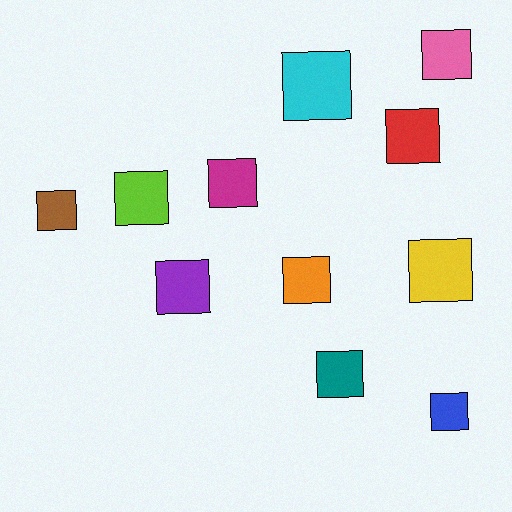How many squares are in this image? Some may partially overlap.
There are 11 squares.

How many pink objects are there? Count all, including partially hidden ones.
There is 1 pink object.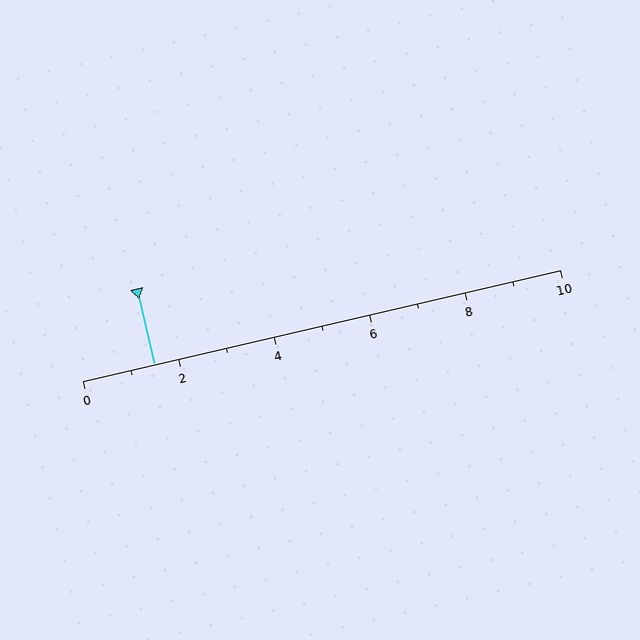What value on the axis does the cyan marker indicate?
The marker indicates approximately 1.5.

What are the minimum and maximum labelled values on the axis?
The axis runs from 0 to 10.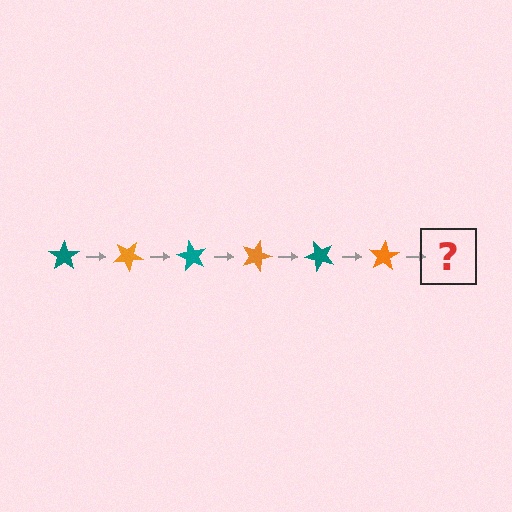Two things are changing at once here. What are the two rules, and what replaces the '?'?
The two rules are that it rotates 30 degrees each step and the color cycles through teal and orange. The '?' should be a teal star, rotated 180 degrees from the start.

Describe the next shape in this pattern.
It should be a teal star, rotated 180 degrees from the start.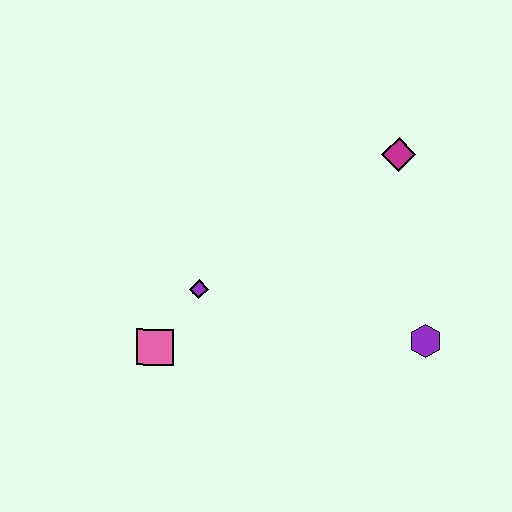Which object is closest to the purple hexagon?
The magenta diamond is closest to the purple hexagon.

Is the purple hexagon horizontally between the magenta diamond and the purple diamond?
No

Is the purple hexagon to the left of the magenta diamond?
No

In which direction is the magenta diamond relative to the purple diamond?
The magenta diamond is to the right of the purple diamond.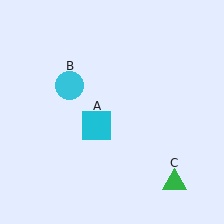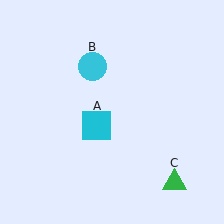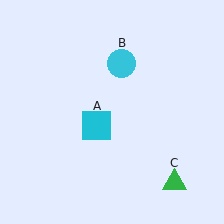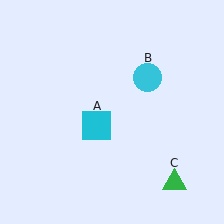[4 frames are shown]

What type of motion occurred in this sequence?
The cyan circle (object B) rotated clockwise around the center of the scene.